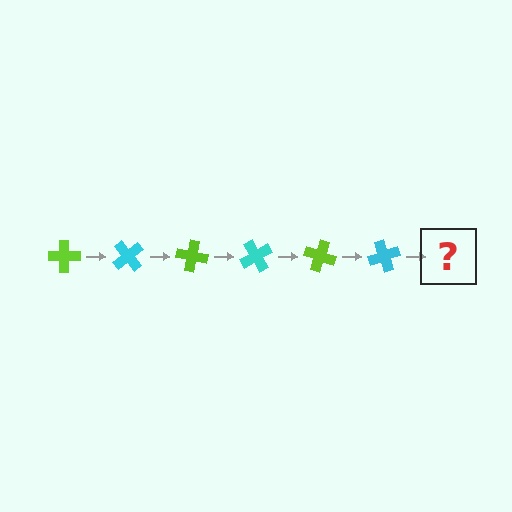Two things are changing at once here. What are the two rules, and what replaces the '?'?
The two rules are that it rotates 50 degrees each step and the color cycles through lime and cyan. The '?' should be a lime cross, rotated 300 degrees from the start.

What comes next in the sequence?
The next element should be a lime cross, rotated 300 degrees from the start.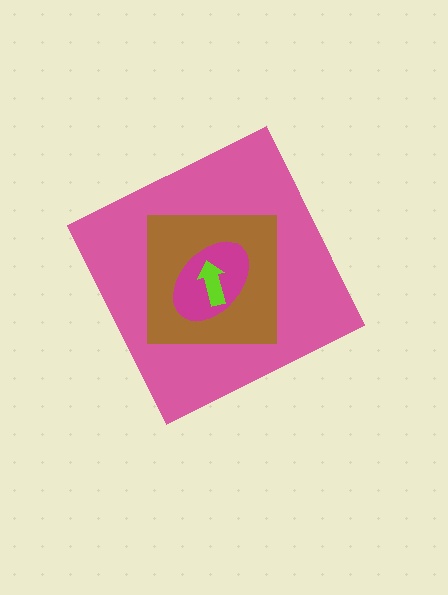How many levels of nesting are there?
4.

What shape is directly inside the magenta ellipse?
The lime arrow.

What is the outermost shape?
The pink diamond.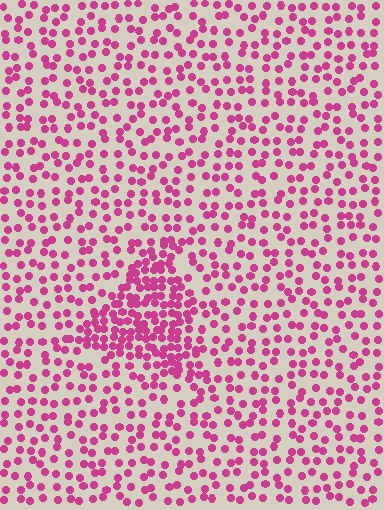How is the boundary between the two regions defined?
The boundary is defined by a change in element density (approximately 2.2x ratio). All elements are the same color, size, and shape.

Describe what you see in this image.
The image contains small magenta elements arranged at two different densities. A triangle-shaped region is visible where the elements are more densely packed than the surrounding area.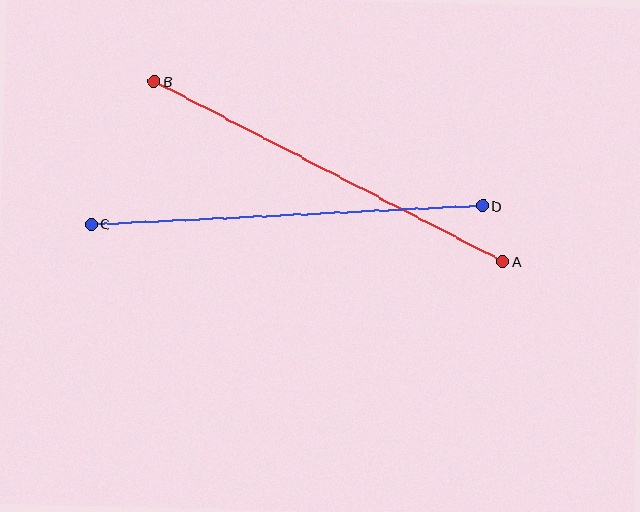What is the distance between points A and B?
The distance is approximately 392 pixels.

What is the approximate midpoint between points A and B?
The midpoint is at approximately (328, 172) pixels.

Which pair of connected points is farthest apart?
Points A and B are farthest apart.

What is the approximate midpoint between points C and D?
The midpoint is at approximately (287, 215) pixels.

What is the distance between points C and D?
The distance is approximately 392 pixels.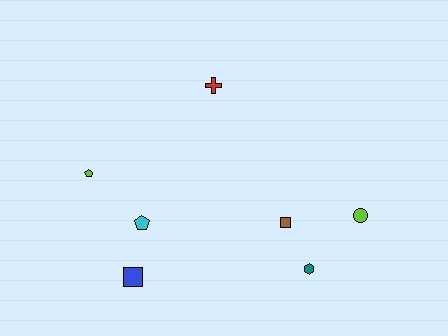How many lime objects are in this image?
There are 2 lime objects.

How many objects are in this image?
There are 7 objects.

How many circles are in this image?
There is 1 circle.